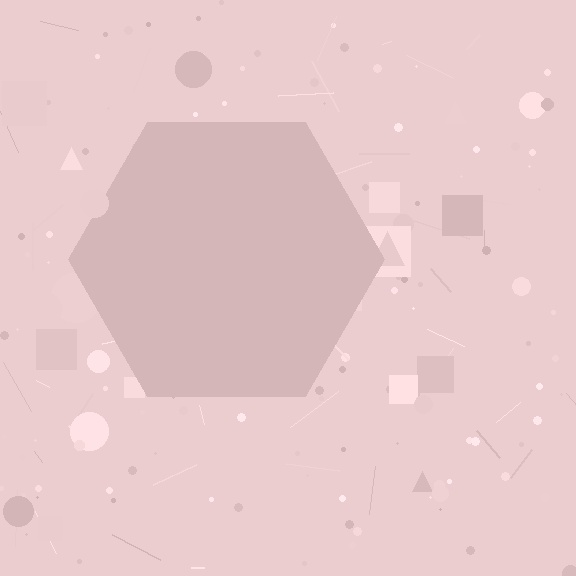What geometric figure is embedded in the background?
A hexagon is embedded in the background.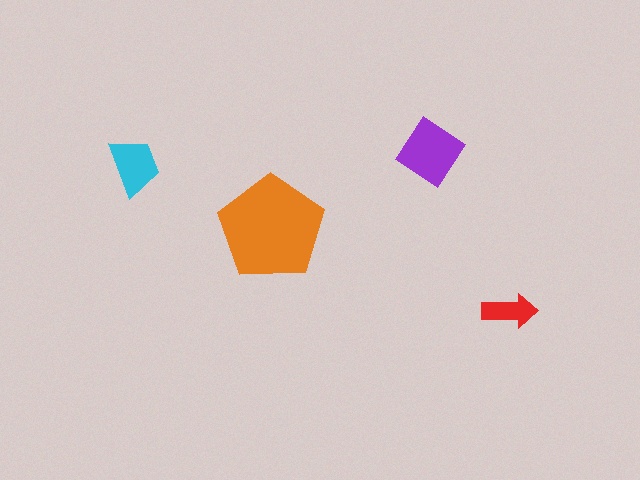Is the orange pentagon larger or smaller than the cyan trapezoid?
Larger.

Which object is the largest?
The orange pentagon.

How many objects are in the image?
There are 4 objects in the image.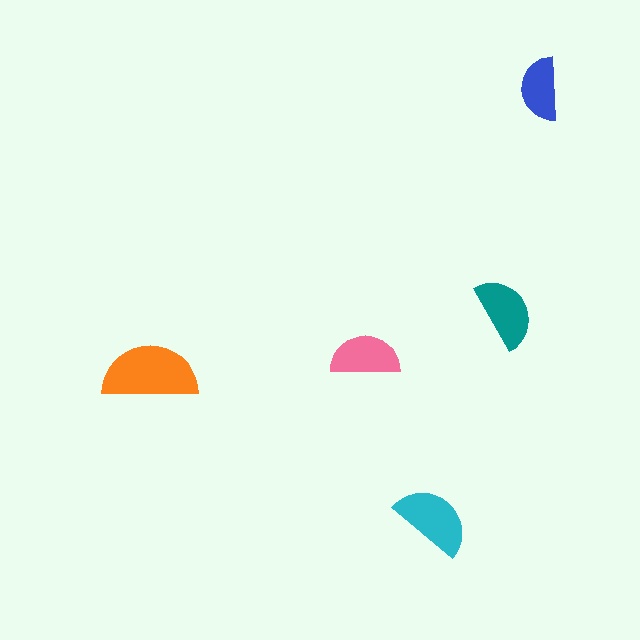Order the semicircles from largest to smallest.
the orange one, the cyan one, the teal one, the pink one, the blue one.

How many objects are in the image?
There are 5 objects in the image.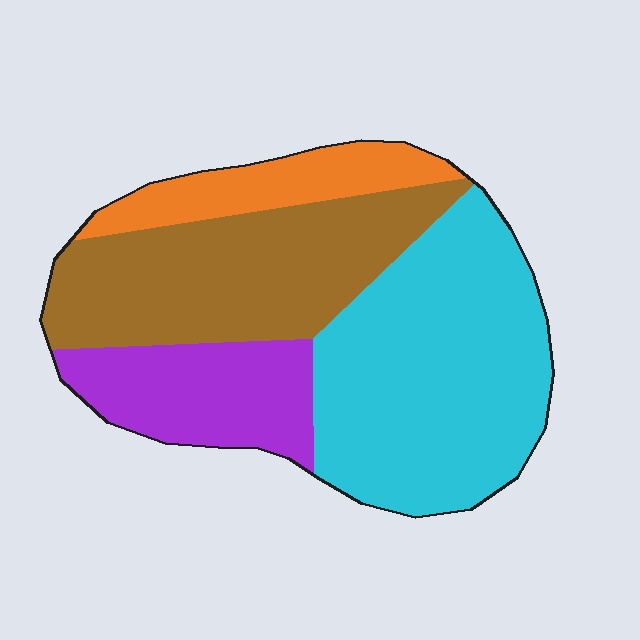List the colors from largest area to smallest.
From largest to smallest: cyan, brown, purple, orange.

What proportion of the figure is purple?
Purple covers 17% of the figure.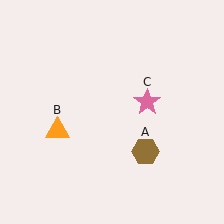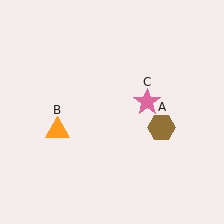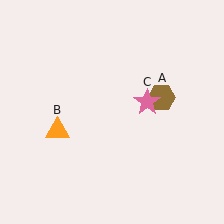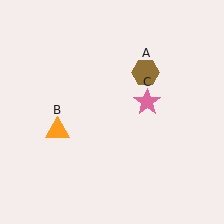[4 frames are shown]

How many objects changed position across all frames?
1 object changed position: brown hexagon (object A).